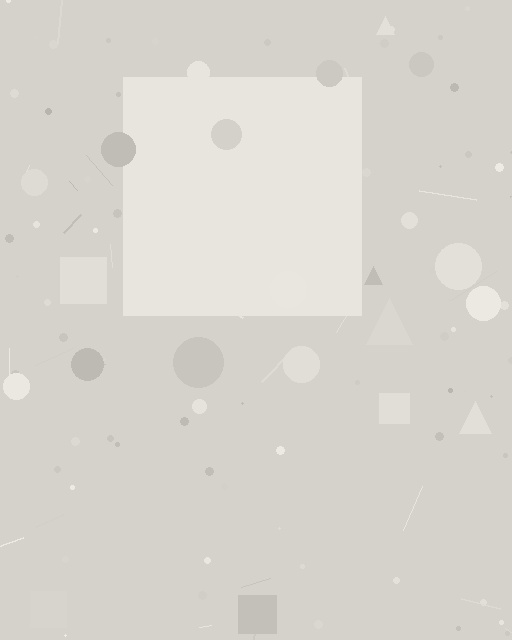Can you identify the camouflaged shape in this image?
The camouflaged shape is a square.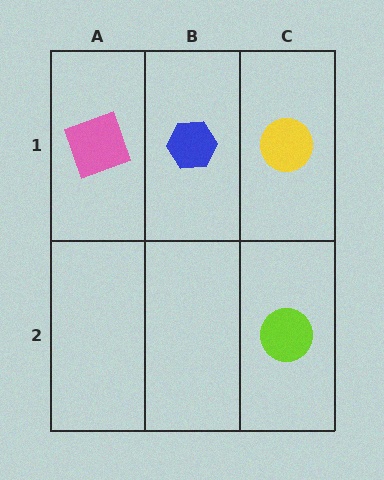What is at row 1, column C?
A yellow circle.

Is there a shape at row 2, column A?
No, that cell is empty.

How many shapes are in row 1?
3 shapes.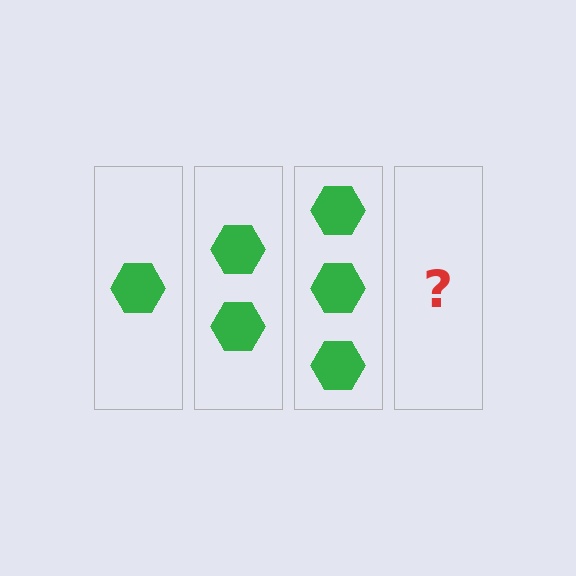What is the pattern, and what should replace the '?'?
The pattern is that each step adds one more hexagon. The '?' should be 4 hexagons.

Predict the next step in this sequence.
The next step is 4 hexagons.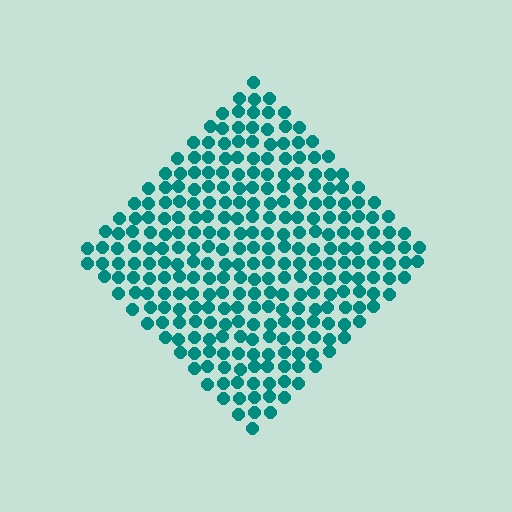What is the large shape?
The large shape is a diamond.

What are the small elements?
The small elements are circles.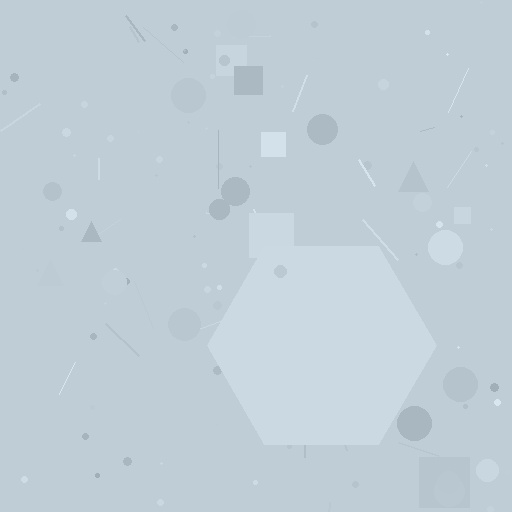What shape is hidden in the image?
A hexagon is hidden in the image.